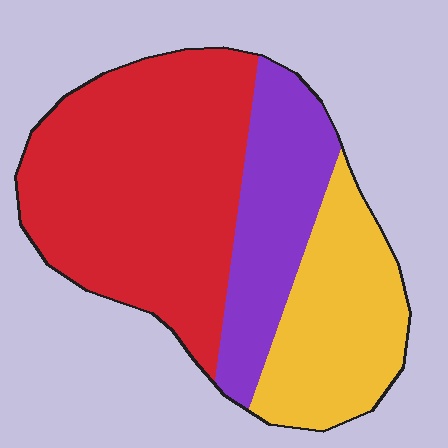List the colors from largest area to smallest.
From largest to smallest: red, yellow, purple.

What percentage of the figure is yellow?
Yellow covers around 25% of the figure.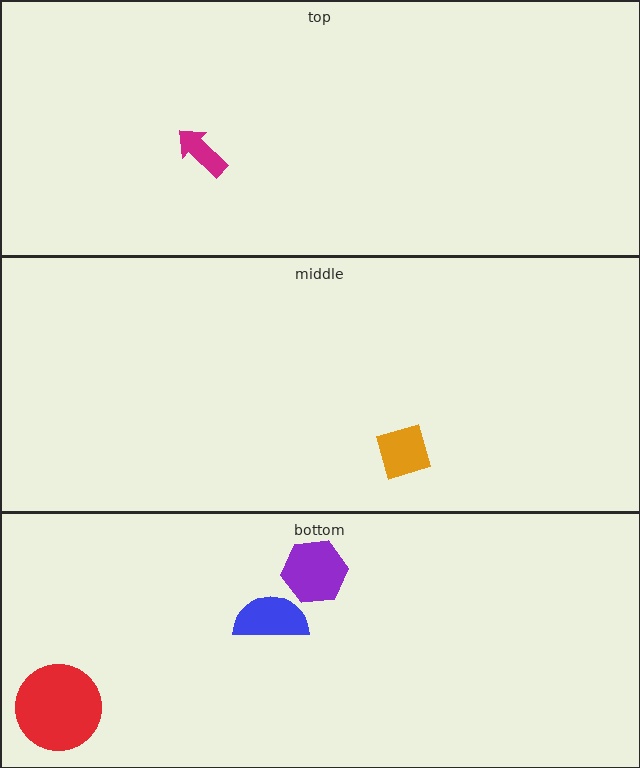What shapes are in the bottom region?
The blue semicircle, the purple hexagon, the red circle.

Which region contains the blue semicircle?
The bottom region.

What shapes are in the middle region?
The orange diamond.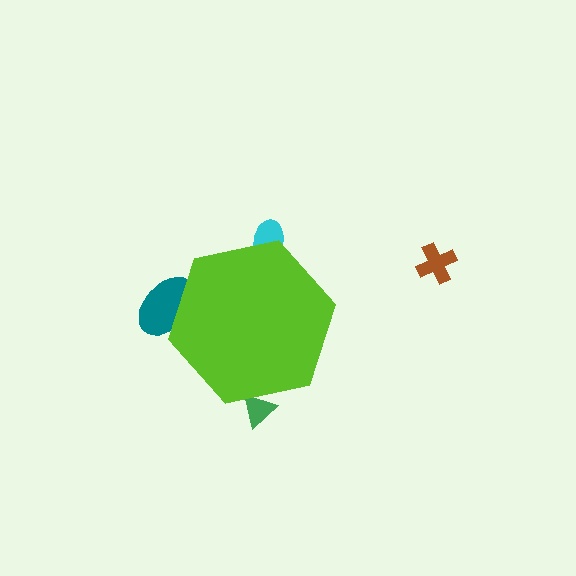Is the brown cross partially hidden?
No, the brown cross is fully visible.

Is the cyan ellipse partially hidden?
Yes, the cyan ellipse is partially hidden behind the lime hexagon.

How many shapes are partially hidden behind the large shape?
3 shapes are partially hidden.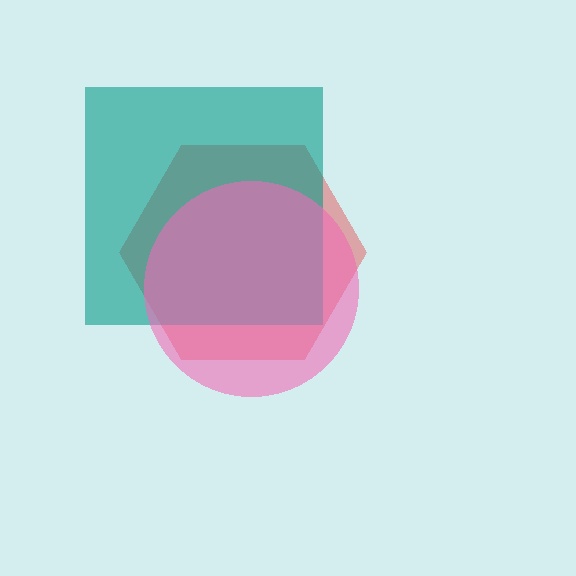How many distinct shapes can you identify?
There are 3 distinct shapes: a red hexagon, a teal square, a pink circle.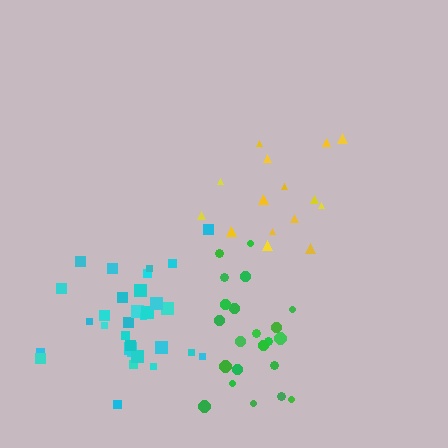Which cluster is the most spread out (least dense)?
Yellow.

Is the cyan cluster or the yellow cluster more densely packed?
Cyan.